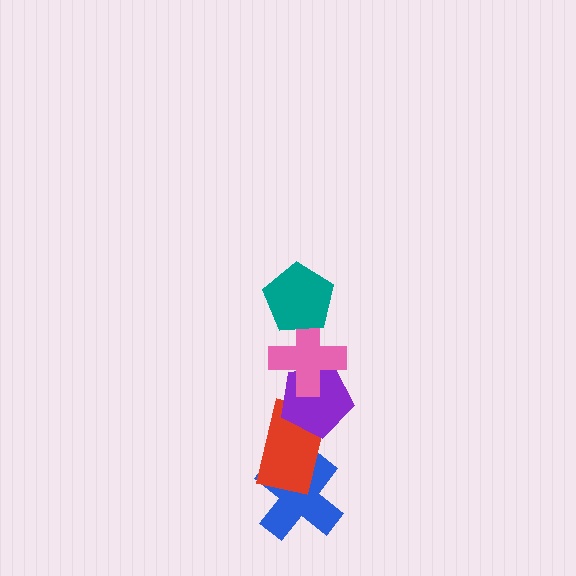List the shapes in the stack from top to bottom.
From top to bottom: the teal pentagon, the pink cross, the purple pentagon, the red rectangle, the blue cross.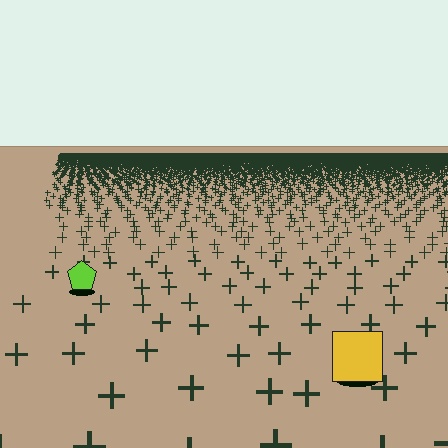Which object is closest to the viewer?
The yellow square is closest. The texture marks near it are larger and more spread out.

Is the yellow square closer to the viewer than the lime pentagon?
Yes. The yellow square is closer — you can tell from the texture gradient: the ground texture is coarser near it.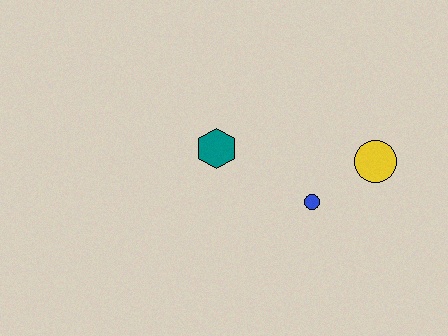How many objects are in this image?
There are 3 objects.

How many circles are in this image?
There are 2 circles.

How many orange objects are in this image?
There are no orange objects.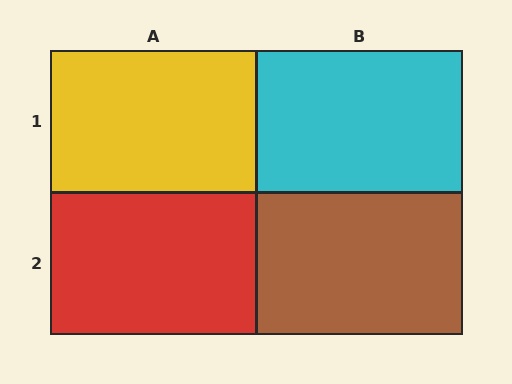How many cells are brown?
1 cell is brown.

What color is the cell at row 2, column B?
Brown.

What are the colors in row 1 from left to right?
Yellow, cyan.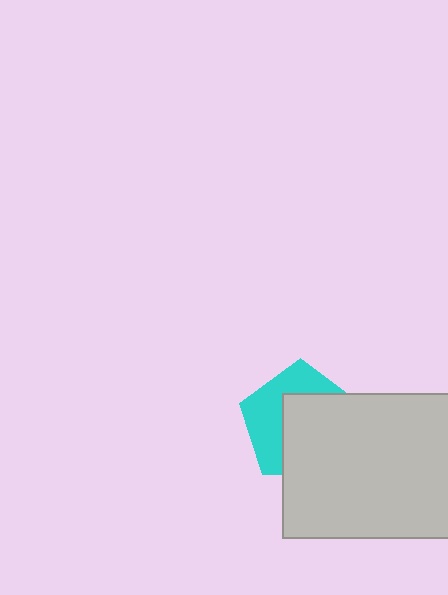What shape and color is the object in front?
The object in front is a light gray rectangle.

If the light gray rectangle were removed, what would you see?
You would see the complete cyan pentagon.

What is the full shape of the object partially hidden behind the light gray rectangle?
The partially hidden object is a cyan pentagon.